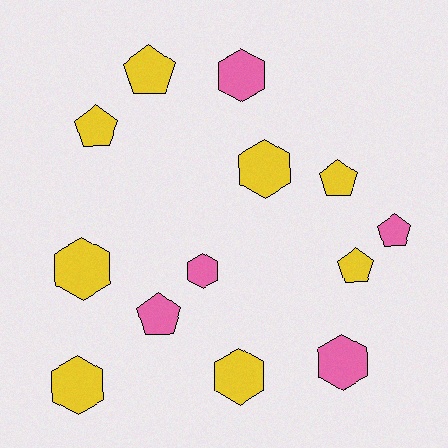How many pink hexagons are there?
There are 3 pink hexagons.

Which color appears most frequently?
Yellow, with 8 objects.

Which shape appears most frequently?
Hexagon, with 7 objects.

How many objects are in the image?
There are 13 objects.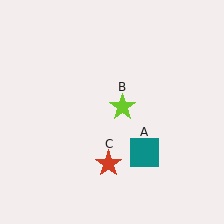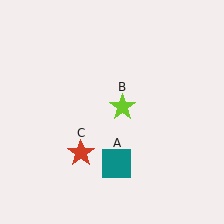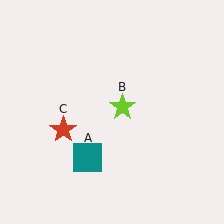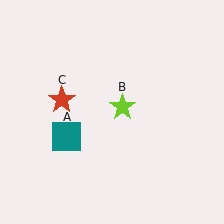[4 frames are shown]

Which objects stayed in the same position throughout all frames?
Lime star (object B) remained stationary.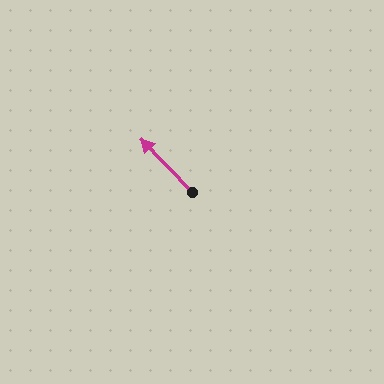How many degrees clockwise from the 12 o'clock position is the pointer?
Approximately 316 degrees.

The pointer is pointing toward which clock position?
Roughly 11 o'clock.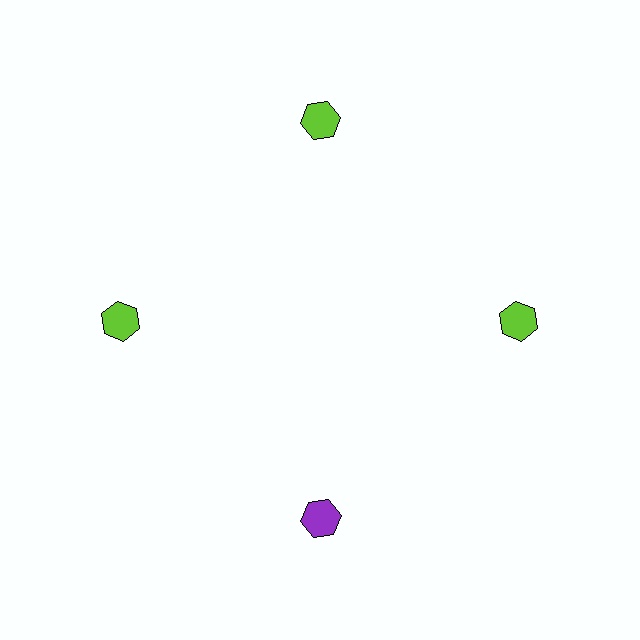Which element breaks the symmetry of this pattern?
The purple hexagon at roughly the 6 o'clock position breaks the symmetry. All other shapes are lime hexagons.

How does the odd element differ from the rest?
It has a different color: purple instead of lime.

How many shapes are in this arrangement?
There are 4 shapes arranged in a ring pattern.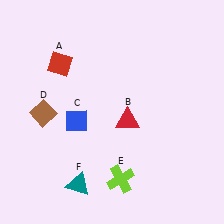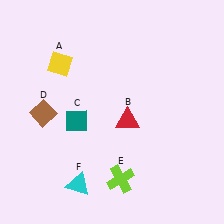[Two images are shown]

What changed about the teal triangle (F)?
In Image 1, F is teal. In Image 2, it changed to cyan.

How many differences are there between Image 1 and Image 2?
There are 3 differences between the two images.